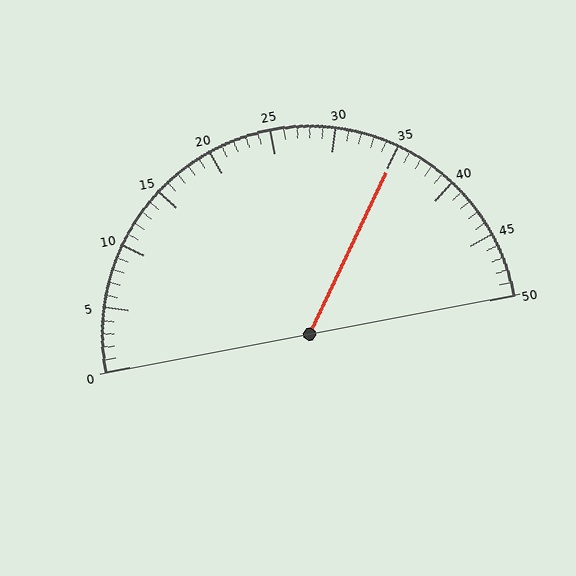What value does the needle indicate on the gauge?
The needle indicates approximately 35.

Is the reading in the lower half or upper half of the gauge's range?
The reading is in the upper half of the range (0 to 50).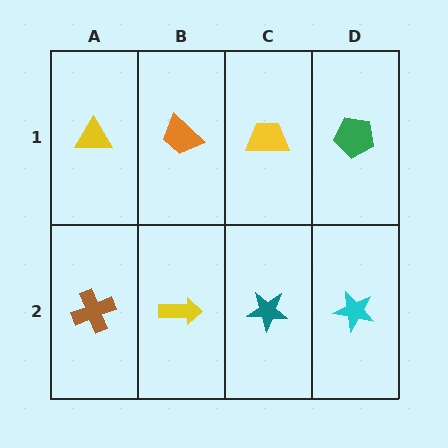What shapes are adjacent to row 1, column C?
A teal star (row 2, column C), an orange trapezoid (row 1, column B), a green pentagon (row 1, column D).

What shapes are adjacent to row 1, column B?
A yellow arrow (row 2, column B), a yellow triangle (row 1, column A), a yellow trapezoid (row 1, column C).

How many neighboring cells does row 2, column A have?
2.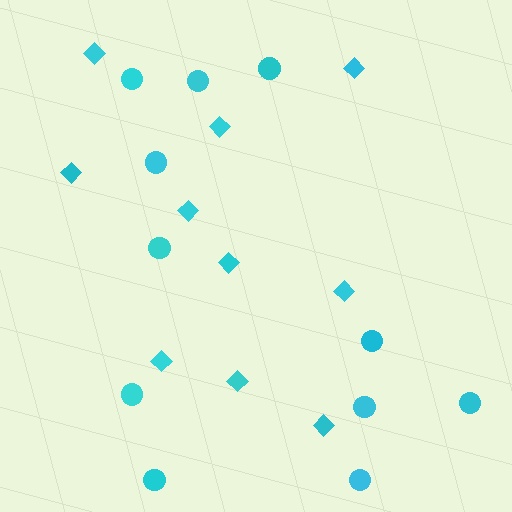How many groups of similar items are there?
There are 2 groups: one group of circles (11) and one group of diamonds (10).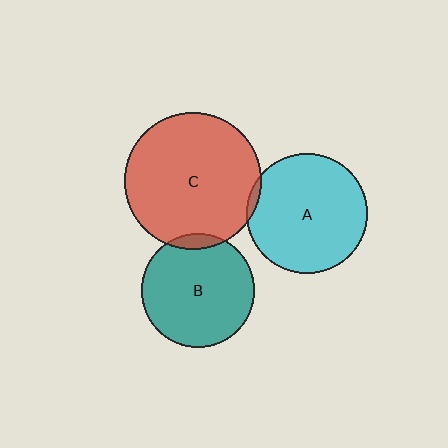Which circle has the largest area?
Circle C (red).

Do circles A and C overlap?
Yes.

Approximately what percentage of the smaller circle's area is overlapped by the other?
Approximately 5%.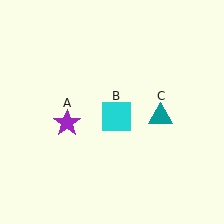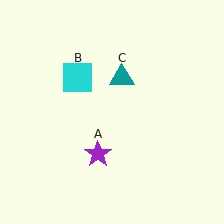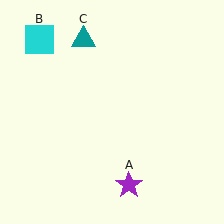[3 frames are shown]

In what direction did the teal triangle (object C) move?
The teal triangle (object C) moved up and to the left.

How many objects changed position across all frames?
3 objects changed position: purple star (object A), cyan square (object B), teal triangle (object C).